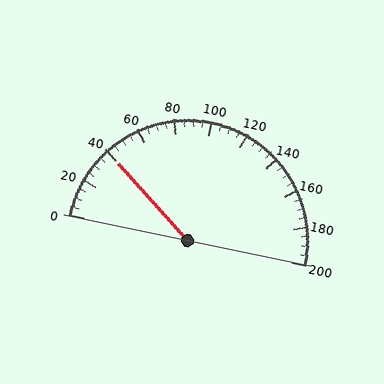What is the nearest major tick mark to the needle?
The nearest major tick mark is 40.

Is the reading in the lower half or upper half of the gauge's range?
The reading is in the lower half of the range (0 to 200).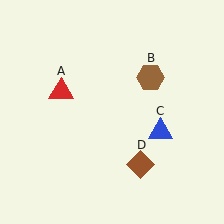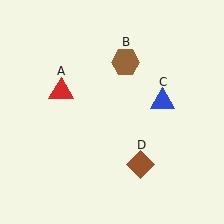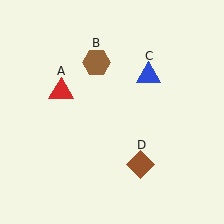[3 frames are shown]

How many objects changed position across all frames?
2 objects changed position: brown hexagon (object B), blue triangle (object C).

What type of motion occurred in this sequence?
The brown hexagon (object B), blue triangle (object C) rotated counterclockwise around the center of the scene.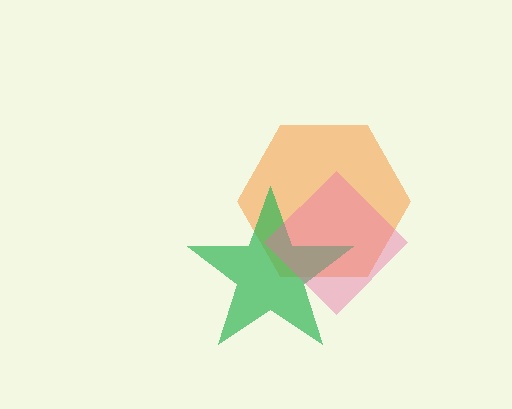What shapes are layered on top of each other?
The layered shapes are: an orange hexagon, a green star, a pink diamond.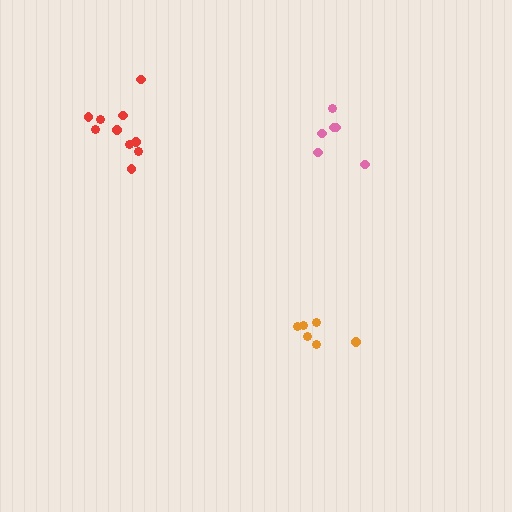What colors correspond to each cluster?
The clusters are colored: pink, orange, red.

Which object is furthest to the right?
The pink cluster is rightmost.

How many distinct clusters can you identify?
There are 3 distinct clusters.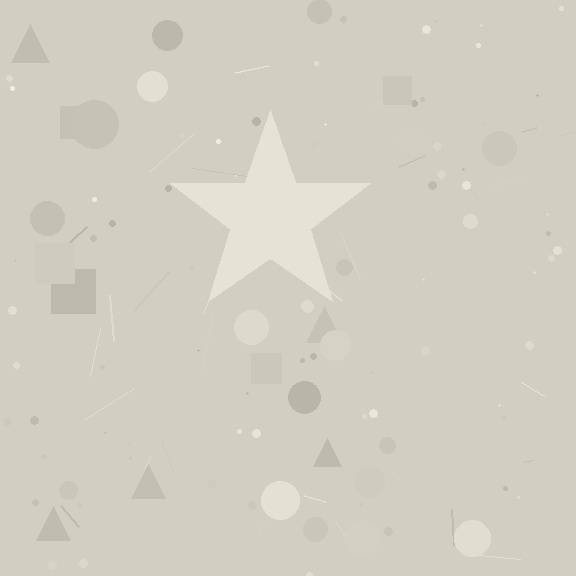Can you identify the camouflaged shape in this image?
The camouflaged shape is a star.